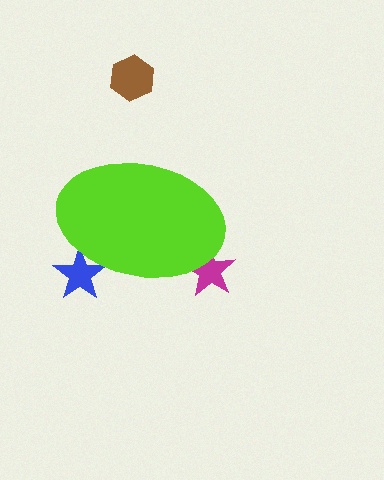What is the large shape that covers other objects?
A lime ellipse.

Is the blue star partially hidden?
Yes, the blue star is partially hidden behind the lime ellipse.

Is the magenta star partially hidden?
Yes, the magenta star is partially hidden behind the lime ellipse.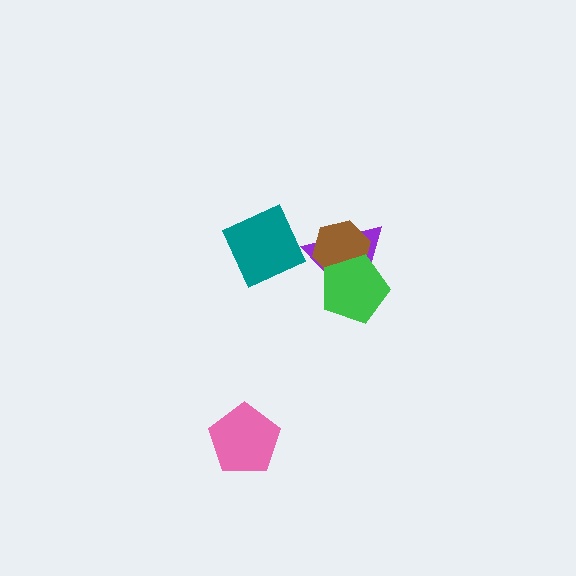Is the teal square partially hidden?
No, no other shape covers it.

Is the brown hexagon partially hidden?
Yes, it is partially covered by another shape.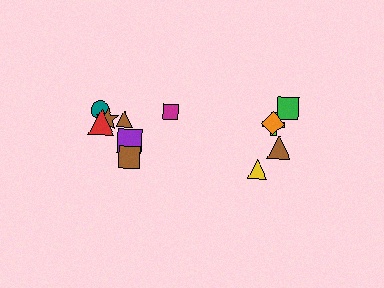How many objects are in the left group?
There are 7 objects.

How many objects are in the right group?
There are 5 objects.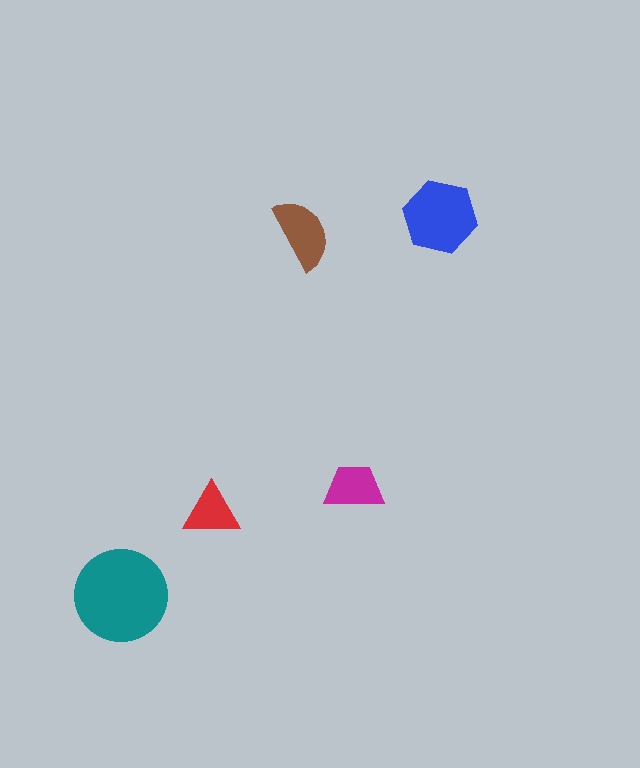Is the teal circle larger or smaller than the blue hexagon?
Larger.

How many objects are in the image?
There are 5 objects in the image.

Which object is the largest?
The teal circle.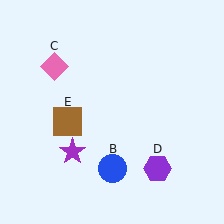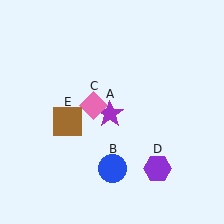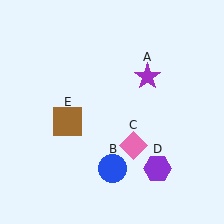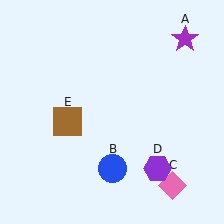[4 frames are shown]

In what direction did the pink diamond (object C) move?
The pink diamond (object C) moved down and to the right.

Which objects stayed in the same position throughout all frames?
Blue circle (object B) and purple hexagon (object D) and brown square (object E) remained stationary.